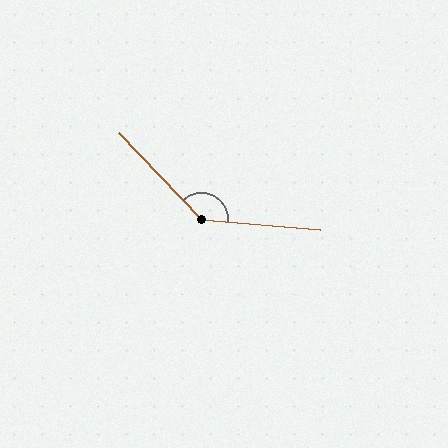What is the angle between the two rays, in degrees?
Approximately 138 degrees.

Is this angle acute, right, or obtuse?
It is obtuse.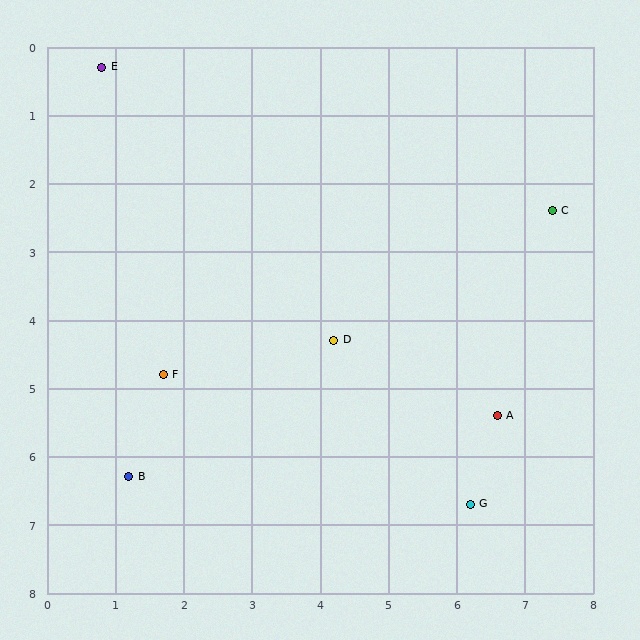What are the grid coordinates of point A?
Point A is at approximately (6.6, 5.4).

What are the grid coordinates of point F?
Point F is at approximately (1.7, 4.8).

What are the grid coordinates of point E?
Point E is at approximately (0.8, 0.3).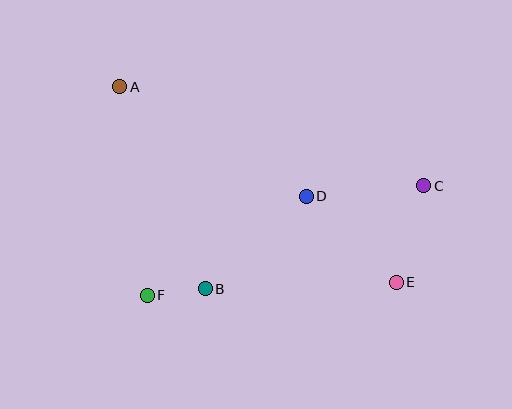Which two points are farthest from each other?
Points A and E are farthest from each other.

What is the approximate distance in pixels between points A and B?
The distance between A and B is approximately 219 pixels.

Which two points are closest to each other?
Points B and F are closest to each other.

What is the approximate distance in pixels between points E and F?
The distance between E and F is approximately 249 pixels.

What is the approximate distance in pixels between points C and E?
The distance between C and E is approximately 100 pixels.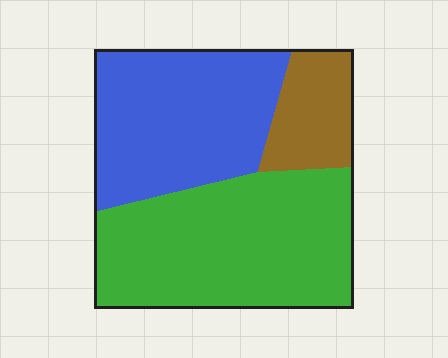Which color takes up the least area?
Brown, at roughly 15%.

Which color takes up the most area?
Green, at roughly 50%.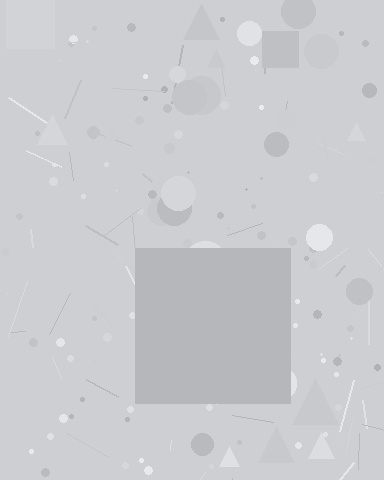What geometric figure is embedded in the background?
A square is embedded in the background.